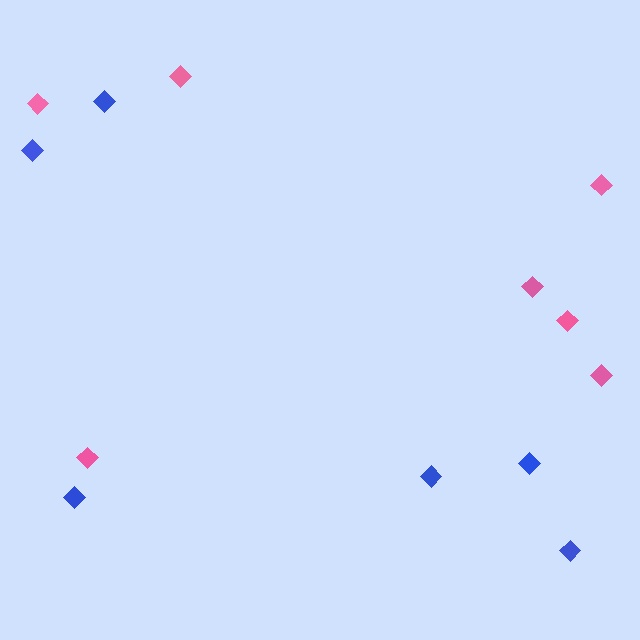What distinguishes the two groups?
There are 2 groups: one group of blue diamonds (6) and one group of pink diamonds (7).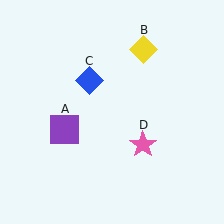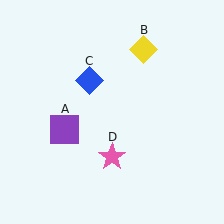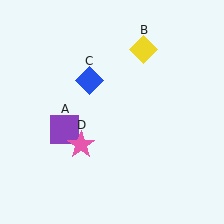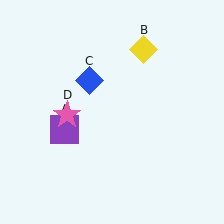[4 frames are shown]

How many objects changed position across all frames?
1 object changed position: pink star (object D).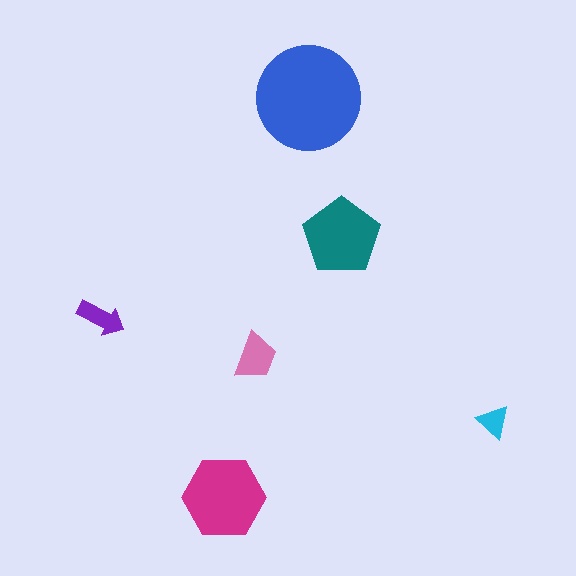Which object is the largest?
The blue circle.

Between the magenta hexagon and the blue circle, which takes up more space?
The blue circle.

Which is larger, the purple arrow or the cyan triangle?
The purple arrow.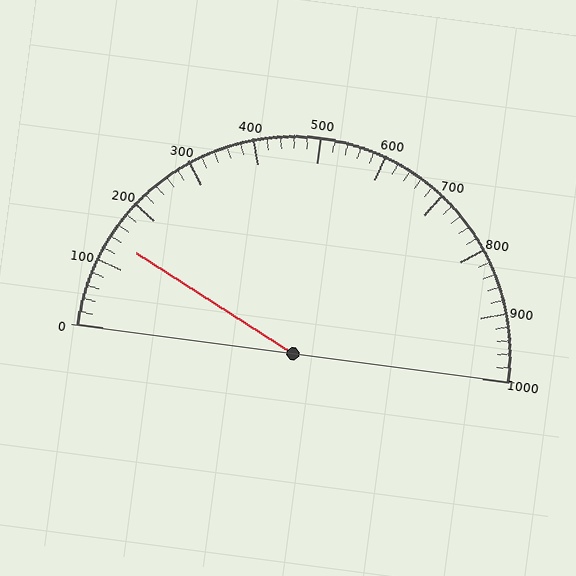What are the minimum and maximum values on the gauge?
The gauge ranges from 0 to 1000.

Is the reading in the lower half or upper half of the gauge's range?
The reading is in the lower half of the range (0 to 1000).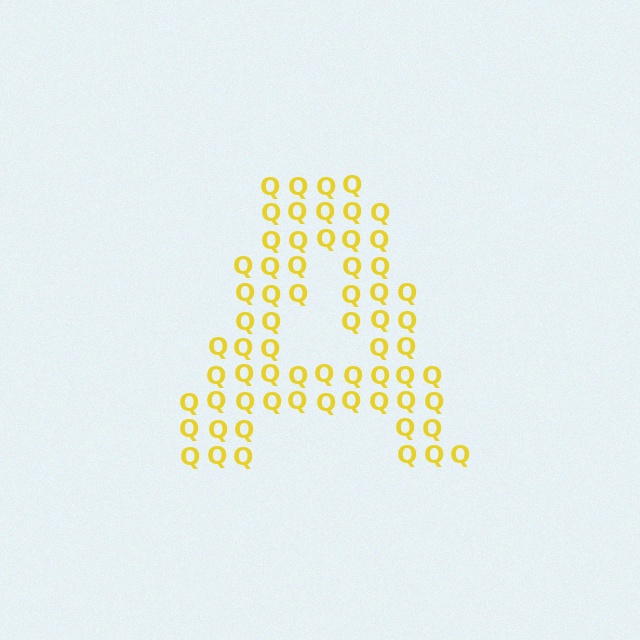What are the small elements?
The small elements are letter Q's.